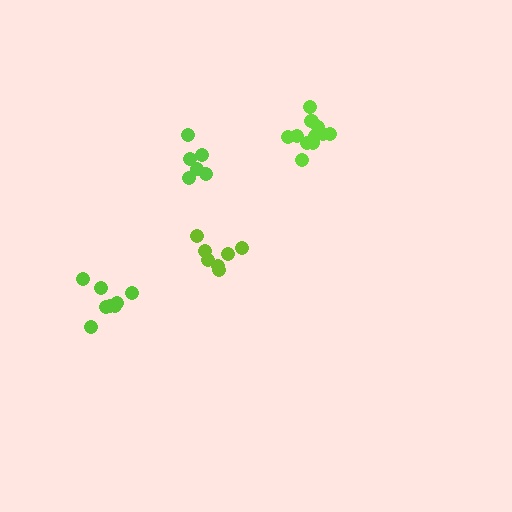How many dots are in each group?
Group 1: 7 dots, Group 2: 8 dots, Group 3: 11 dots, Group 4: 6 dots (32 total).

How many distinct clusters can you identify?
There are 4 distinct clusters.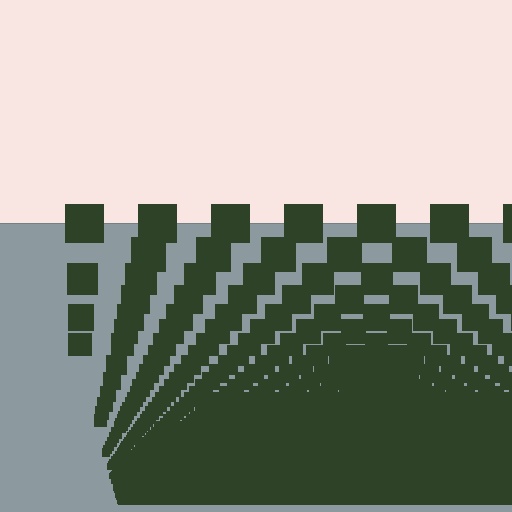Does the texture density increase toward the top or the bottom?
Density increases toward the bottom.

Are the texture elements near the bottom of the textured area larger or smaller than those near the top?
Smaller. The gradient is inverted — elements near the bottom are smaller and denser.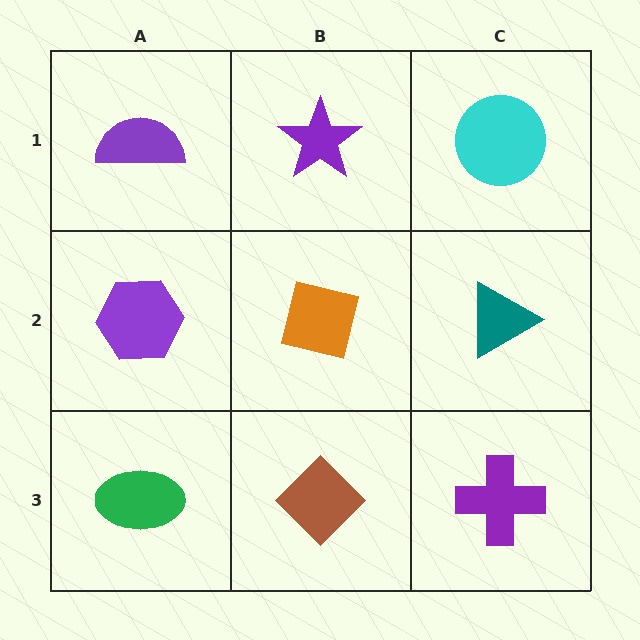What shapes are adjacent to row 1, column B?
An orange square (row 2, column B), a purple semicircle (row 1, column A), a cyan circle (row 1, column C).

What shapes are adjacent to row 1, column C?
A teal triangle (row 2, column C), a purple star (row 1, column B).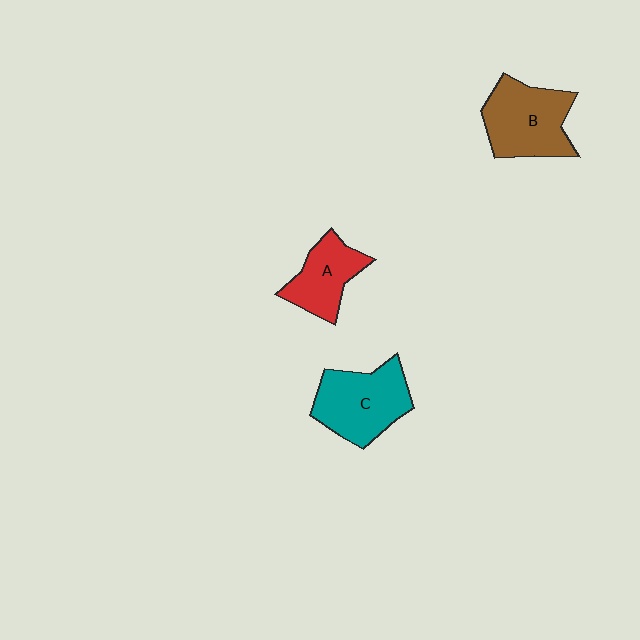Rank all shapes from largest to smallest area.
From largest to smallest: C (teal), B (brown), A (red).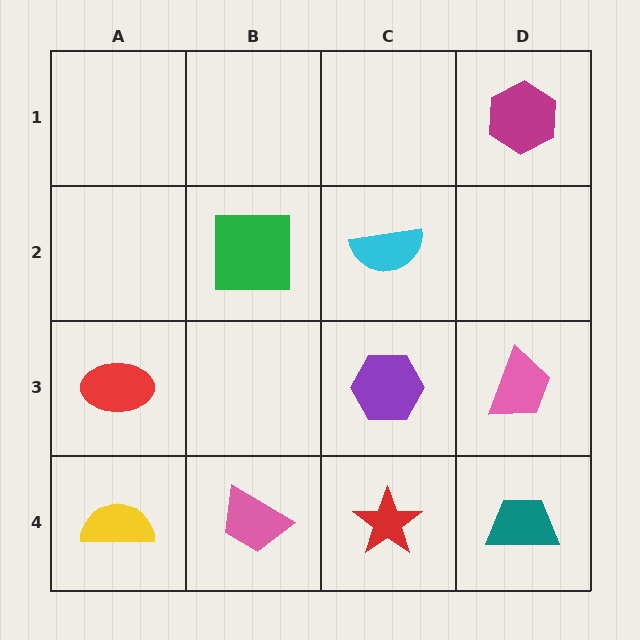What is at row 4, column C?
A red star.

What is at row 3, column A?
A red ellipse.